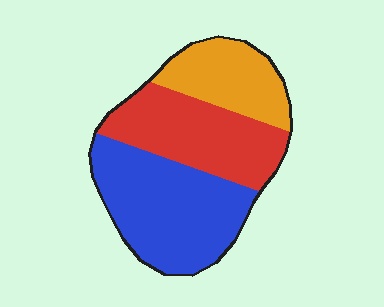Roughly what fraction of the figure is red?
Red covers 34% of the figure.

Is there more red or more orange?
Red.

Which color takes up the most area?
Blue, at roughly 45%.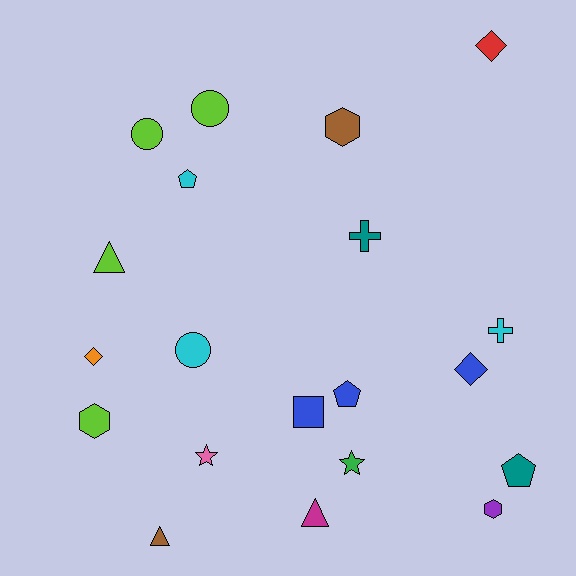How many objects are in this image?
There are 20 objects.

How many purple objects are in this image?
There is 1 purple object.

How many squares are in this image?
There is 1 square.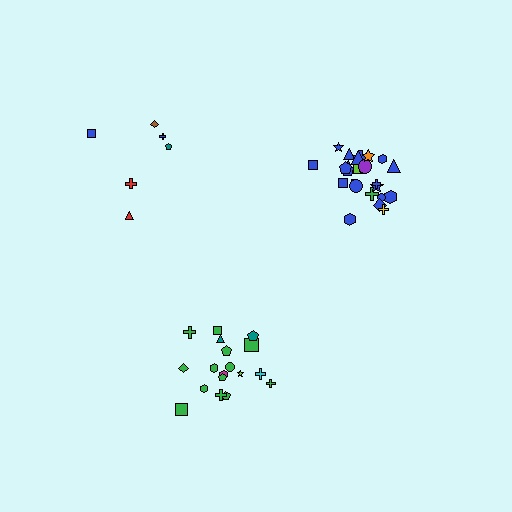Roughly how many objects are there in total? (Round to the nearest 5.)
Roughly 50 objects in total.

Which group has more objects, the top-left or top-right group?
The top-right group.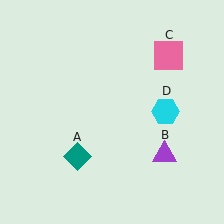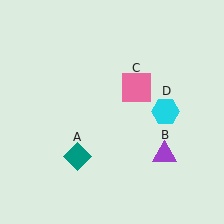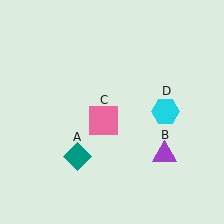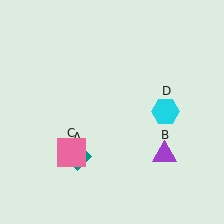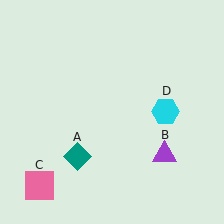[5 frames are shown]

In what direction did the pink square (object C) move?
The pink square (object C) moved down and to the left.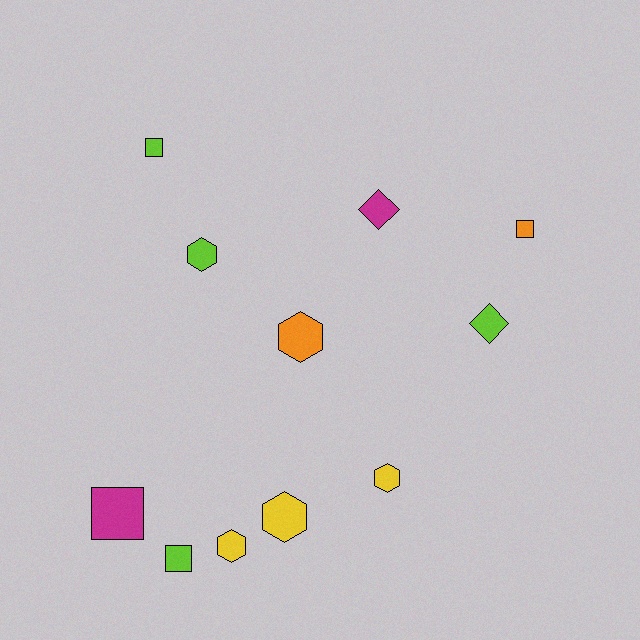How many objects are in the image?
There are 11 objects.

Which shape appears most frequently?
Hexagon, with 5 objects.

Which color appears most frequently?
Lime, with 4 objects.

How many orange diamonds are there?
There are no orange diamonds.